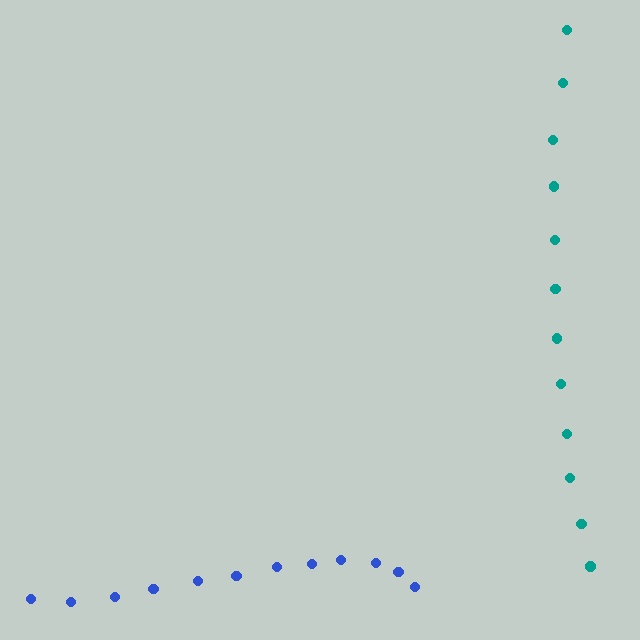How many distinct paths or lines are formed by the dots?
There are 2 distinct paths.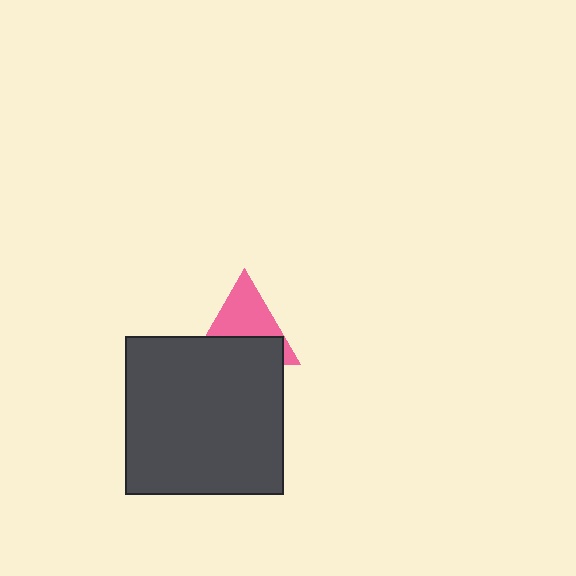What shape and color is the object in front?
The object in front is a dark gray square.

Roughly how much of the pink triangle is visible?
About half of it is visible (roughly 53%).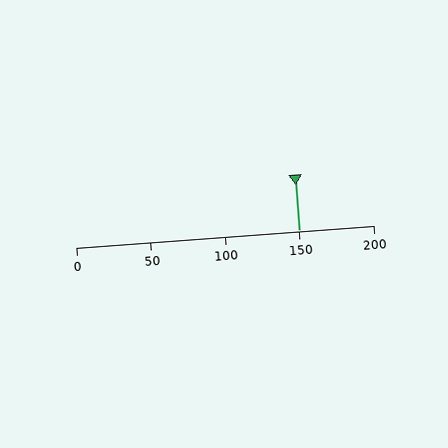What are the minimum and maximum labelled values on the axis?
The axis runs from 0 to 200.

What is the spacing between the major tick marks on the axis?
The major ticks are spaced 50 apart.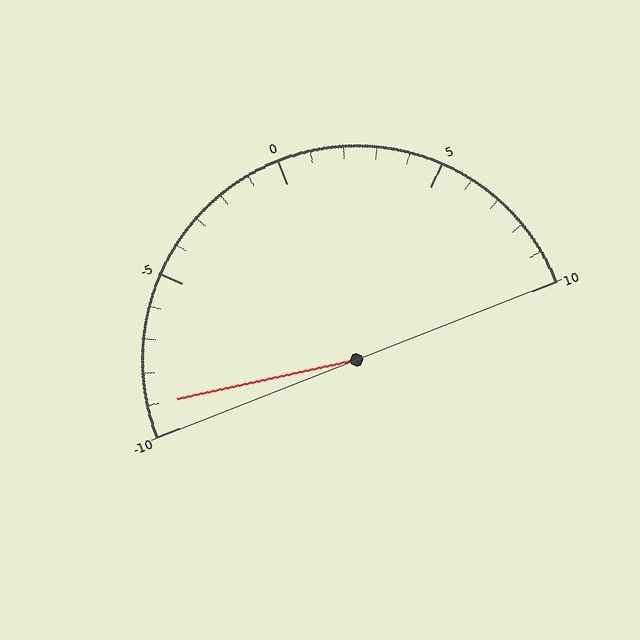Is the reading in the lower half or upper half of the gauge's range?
The reading is in the lower half of the range (-10 to 10).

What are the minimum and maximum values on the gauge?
The gauge ranges from -10 to 10.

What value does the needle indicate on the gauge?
The needle indicates approximately -9.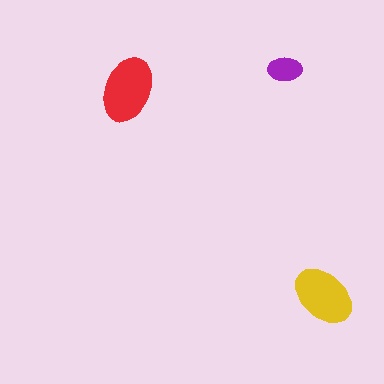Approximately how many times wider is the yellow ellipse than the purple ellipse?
About 2 times wider.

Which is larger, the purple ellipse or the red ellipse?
The red one.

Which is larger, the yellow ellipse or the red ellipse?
The red one.